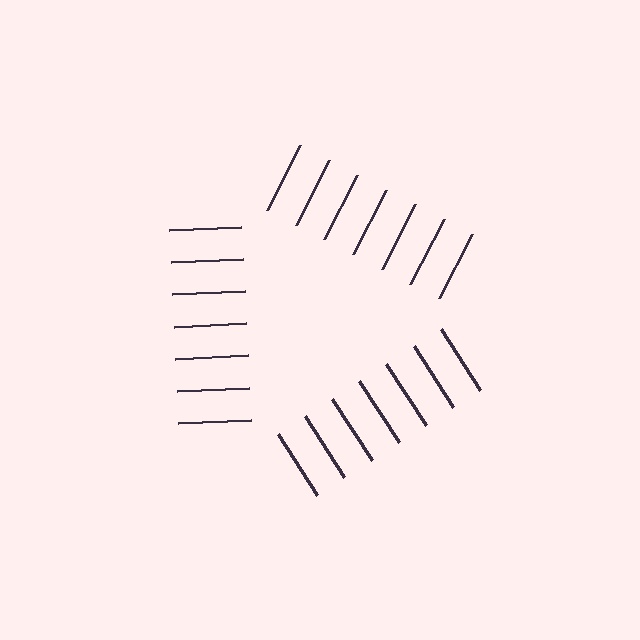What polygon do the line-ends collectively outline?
An illusory triangle — the line segments terminate on its edges but no continuous stroke is drawn.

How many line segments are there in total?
21 — 7 along each of the 3 edges.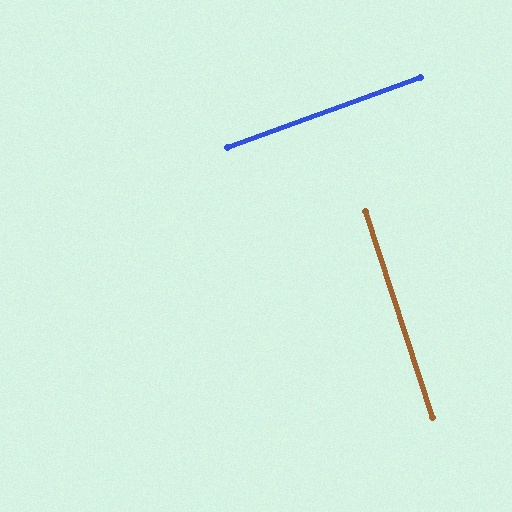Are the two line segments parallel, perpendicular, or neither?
Perpendicular — they meet at approximately 88°.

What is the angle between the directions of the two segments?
Approximately 88 degrees.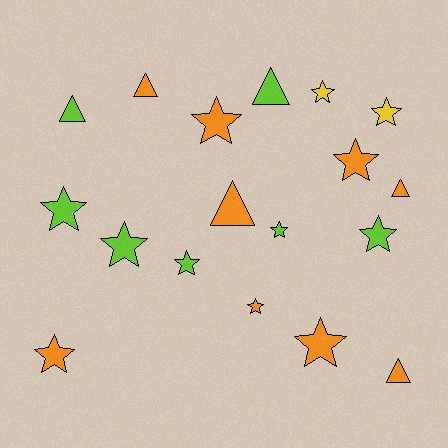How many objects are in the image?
There are 18 objects.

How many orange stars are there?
There are 5 orange stars.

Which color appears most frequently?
Orange, with 9 objects.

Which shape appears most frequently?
Star, with 12 objects.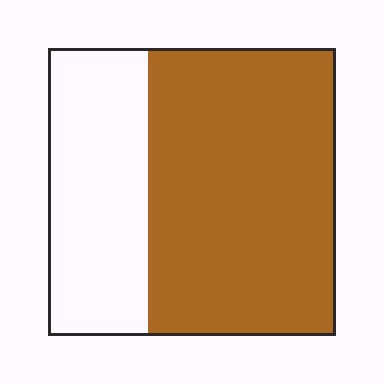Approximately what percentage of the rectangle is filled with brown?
Approximately 65%.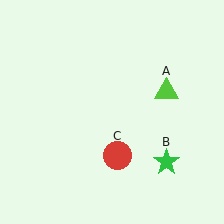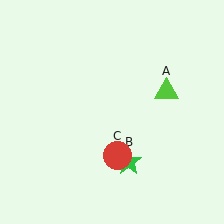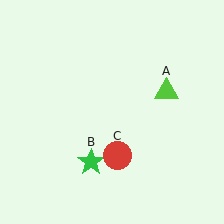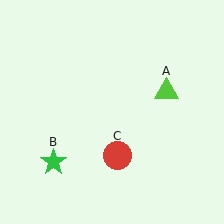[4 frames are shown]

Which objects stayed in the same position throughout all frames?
Lime triangle (object A) and red circle (object C) remained stationary.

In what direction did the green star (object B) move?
The green star (object B) moved left.